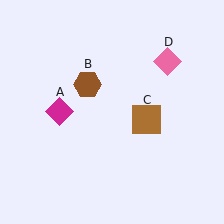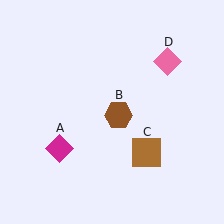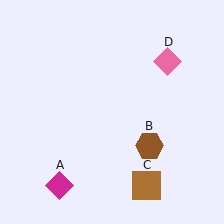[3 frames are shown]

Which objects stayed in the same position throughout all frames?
Pink diamond (object D) remained stationary.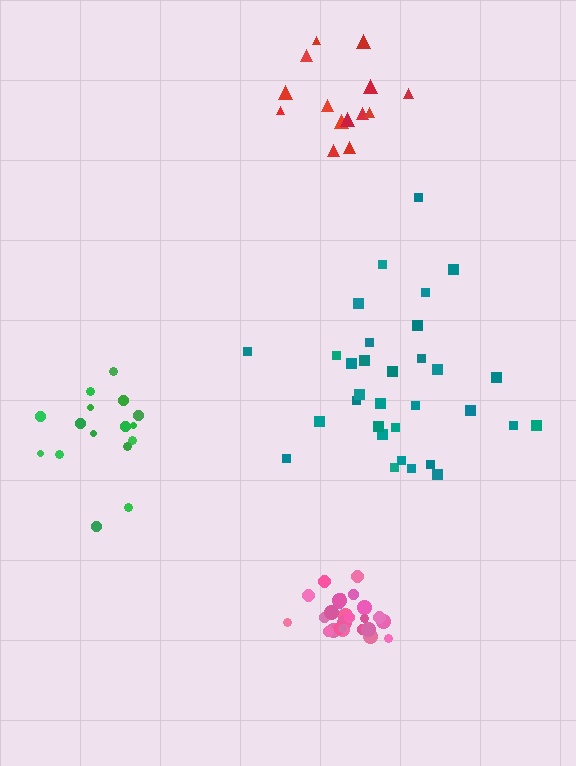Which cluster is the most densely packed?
Pink.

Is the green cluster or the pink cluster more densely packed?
Pink.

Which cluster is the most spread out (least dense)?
Red.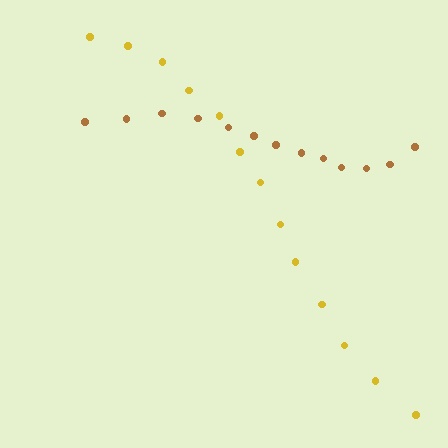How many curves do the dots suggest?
There are 2 distinct paths.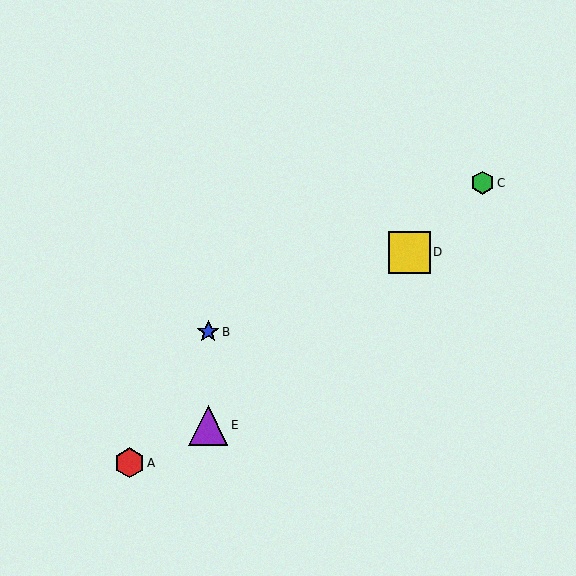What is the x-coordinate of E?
Object E is at x≈208.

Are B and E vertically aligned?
Yes, both are at x≈208.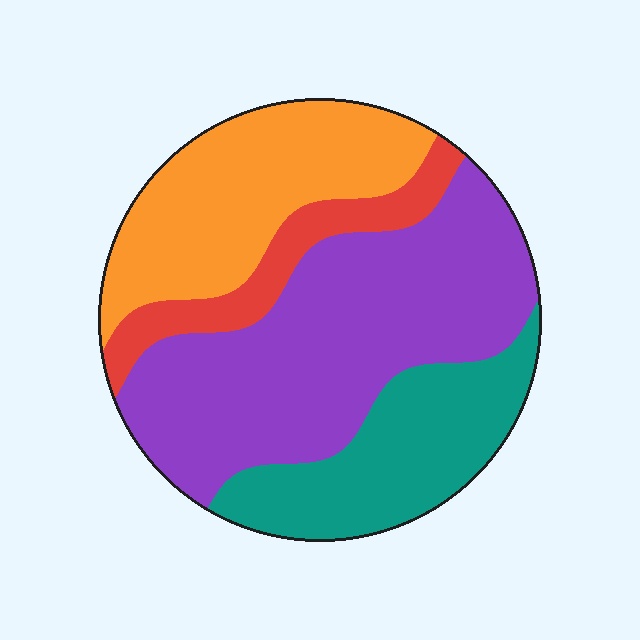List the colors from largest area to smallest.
From largest to smallest: purple, orange, teal, red.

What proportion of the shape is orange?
Orange takes up about one quarter (1/4) of the shape.